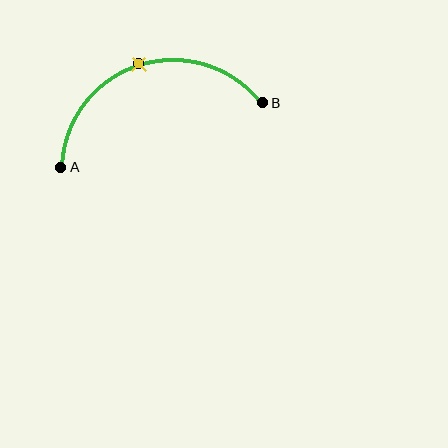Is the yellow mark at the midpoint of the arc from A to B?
Yes. The yellow mark lies on the arc at equal arc-length from both A and B — it is the arc midpoint.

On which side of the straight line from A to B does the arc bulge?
The arc bulges above the straight line connecting A and B.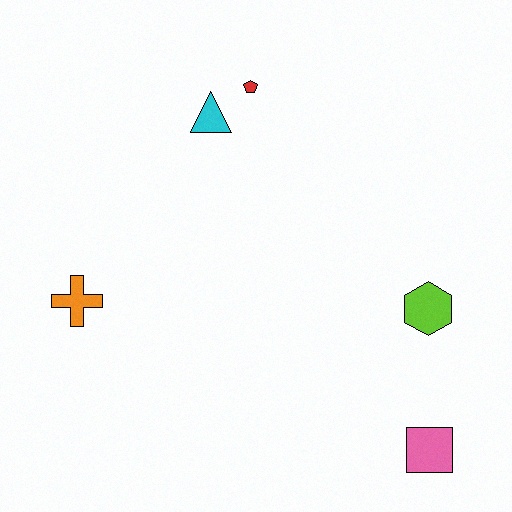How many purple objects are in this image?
There are no purple objects.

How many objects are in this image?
There are 5 objects.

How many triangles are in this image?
There is 1 triangle.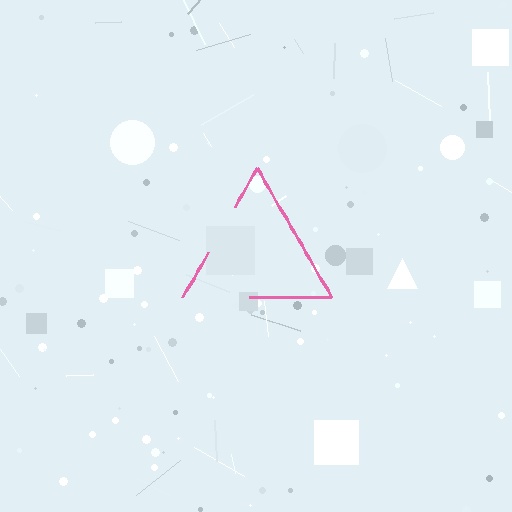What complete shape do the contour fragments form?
The contour fragments form a triangle.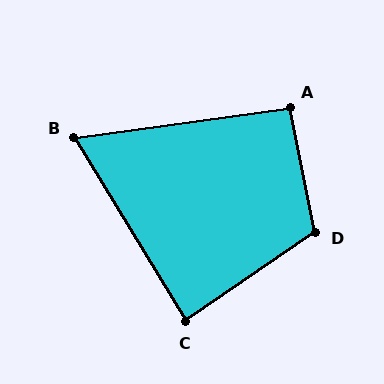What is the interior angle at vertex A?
Approximately 93 degrees (approximately right).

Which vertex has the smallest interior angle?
B, at approximately 67 degrees.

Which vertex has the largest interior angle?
D, at approximately 113 degrees.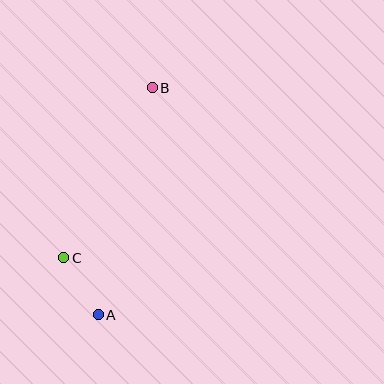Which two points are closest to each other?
Points A and C are closest to each other.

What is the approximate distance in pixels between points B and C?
The distance between B and C is approximately 191 pixels.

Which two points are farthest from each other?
Points A and B are farthest from each other.